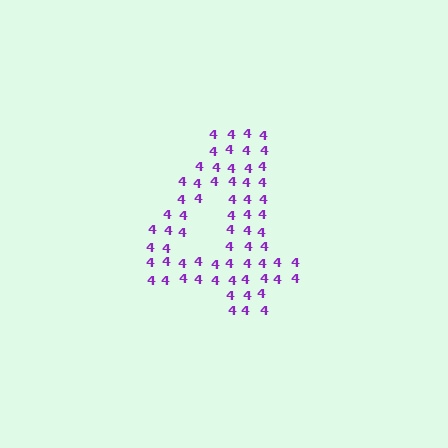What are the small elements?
The small elements are digit 4's.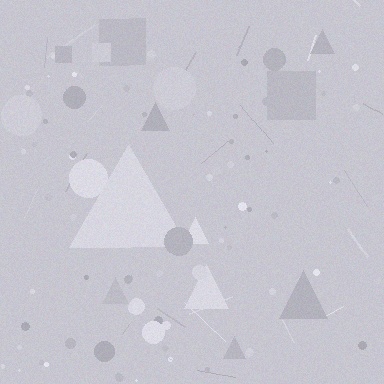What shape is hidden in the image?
A triangle is hidden in the image.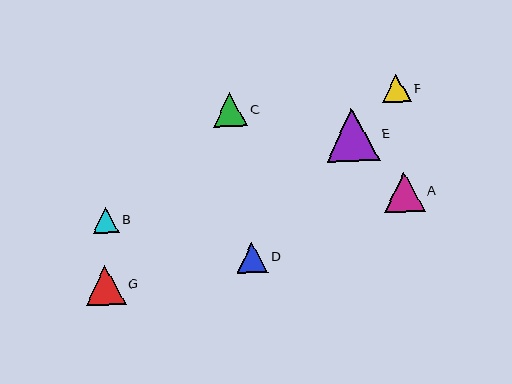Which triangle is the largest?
Triangle E is the largest with a size of approximately 53 pixels.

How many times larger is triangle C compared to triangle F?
Triangle C is approximately 1.2 times the size of triangle F.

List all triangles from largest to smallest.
From largest to smallest: E, A, G, C, D, F, B.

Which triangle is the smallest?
Triangle B is the smallest with a size of approximately 26 pixels.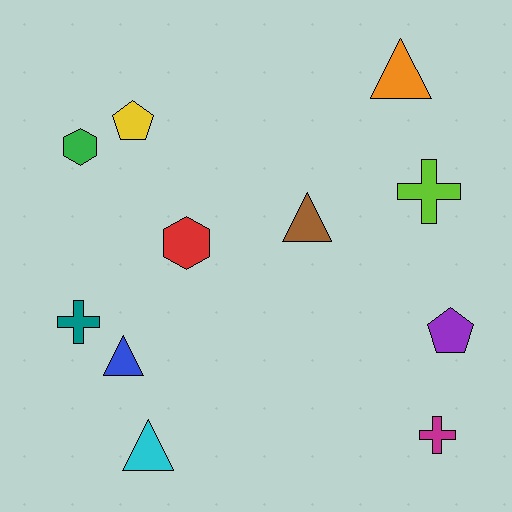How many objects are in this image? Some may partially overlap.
There are 11 objects.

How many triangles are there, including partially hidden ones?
There are 4 triangles.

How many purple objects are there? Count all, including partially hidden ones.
There is 1 purple object.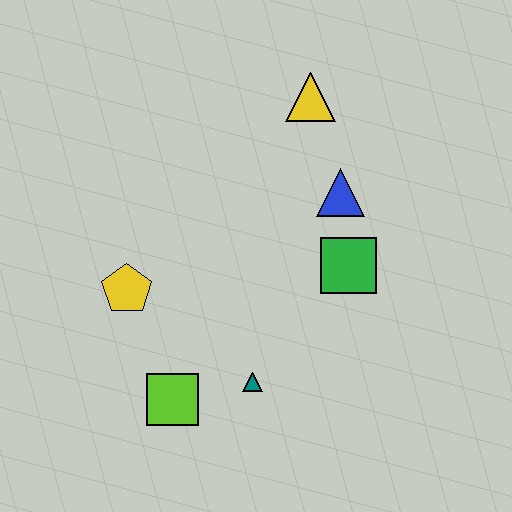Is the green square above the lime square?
Yes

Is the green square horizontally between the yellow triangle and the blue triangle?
No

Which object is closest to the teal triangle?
The lime square is closest to the teal triangle.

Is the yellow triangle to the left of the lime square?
No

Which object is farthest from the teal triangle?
The yellow triangle is farthest from the teal triangle.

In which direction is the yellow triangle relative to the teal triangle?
The yellow triangle is above the teal triangle.